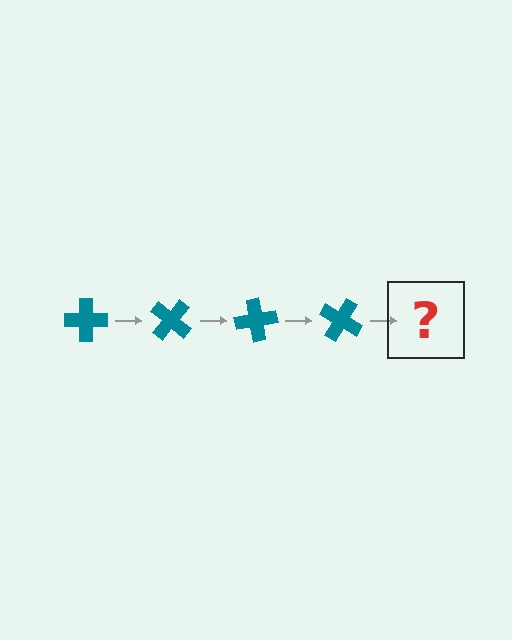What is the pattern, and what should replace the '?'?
The pattern is that the cross rotates 40 degrees each step. The '?' should be a teal cross rotated 160 degrees.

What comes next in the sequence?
The next element should be a teal cross rotated 160 degrees.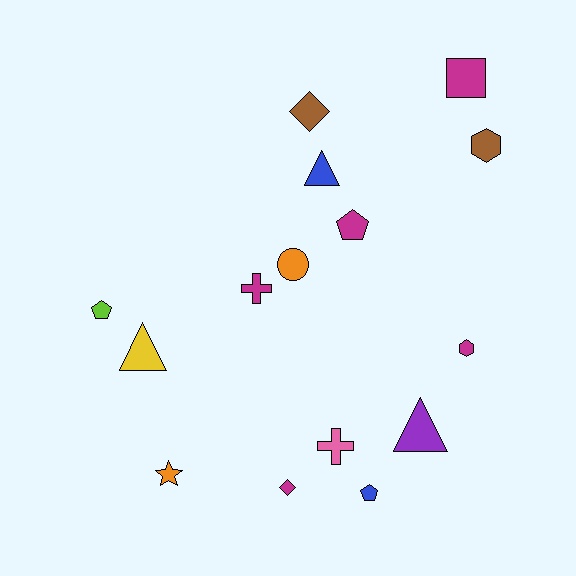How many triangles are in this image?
There are 3 triangles.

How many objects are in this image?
There are 15 objects.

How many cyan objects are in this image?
There are no cyan objects.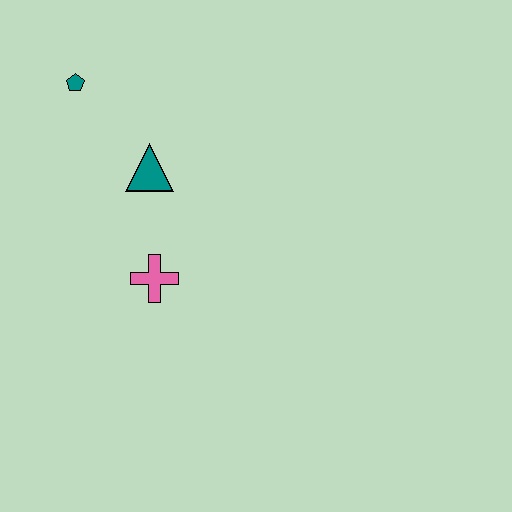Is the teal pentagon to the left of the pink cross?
Yes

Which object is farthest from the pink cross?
The teal pentagon is farthest from the pink cross.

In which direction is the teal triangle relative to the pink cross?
The teal triangle is above the pink cross.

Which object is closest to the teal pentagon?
The teal triangle is closest to the teal pentagon.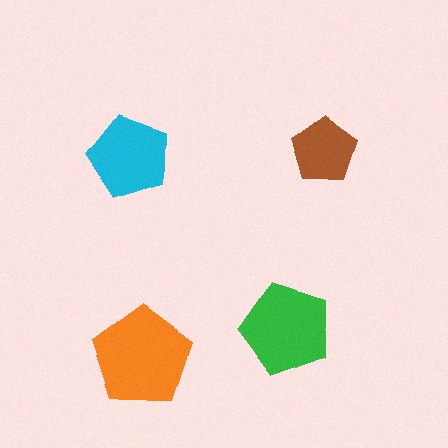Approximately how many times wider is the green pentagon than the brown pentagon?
About 1.5 times wider.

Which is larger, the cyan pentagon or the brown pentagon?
The cyan one.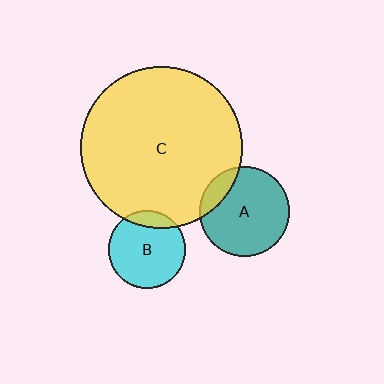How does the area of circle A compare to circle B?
Approximately 1.3 times.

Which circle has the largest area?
Circle C (yellow).